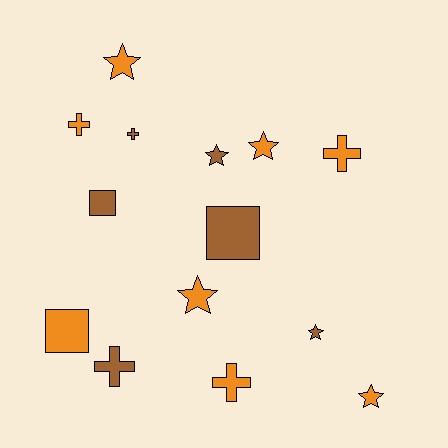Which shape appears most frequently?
Star, with 6 objects.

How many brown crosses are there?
There are 2 brown crosses.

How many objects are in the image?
There are 14 objects.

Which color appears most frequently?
Orange, with 8 objects.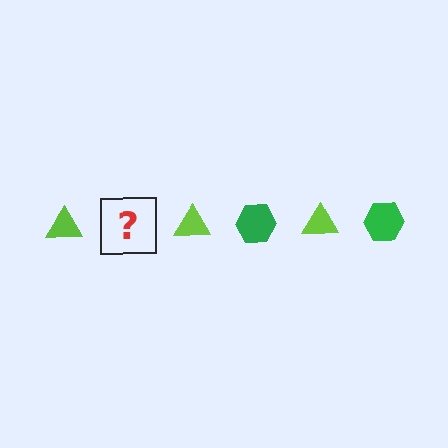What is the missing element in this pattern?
The missing element is a green hexagon.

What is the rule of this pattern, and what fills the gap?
The rule is that the pattern alternates between lime triangle and green hexagon. The gap should be filled with a green hexagon.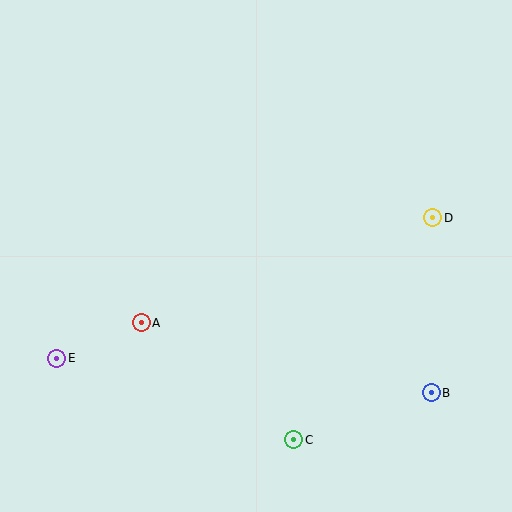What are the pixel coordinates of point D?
Point D is at (433, 218).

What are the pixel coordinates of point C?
Point C is at (294, 440).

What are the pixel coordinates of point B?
Point B is at (431, 393).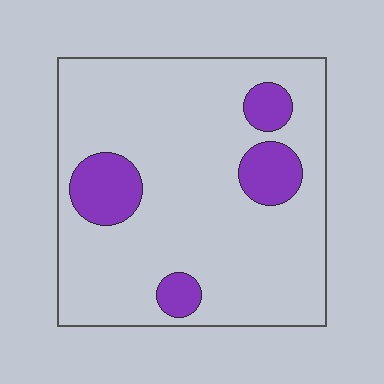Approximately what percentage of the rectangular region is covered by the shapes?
Approximately 15%.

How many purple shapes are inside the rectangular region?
4.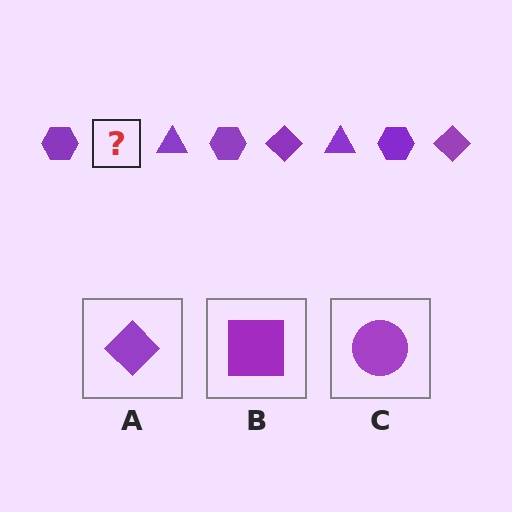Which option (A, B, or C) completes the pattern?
A.